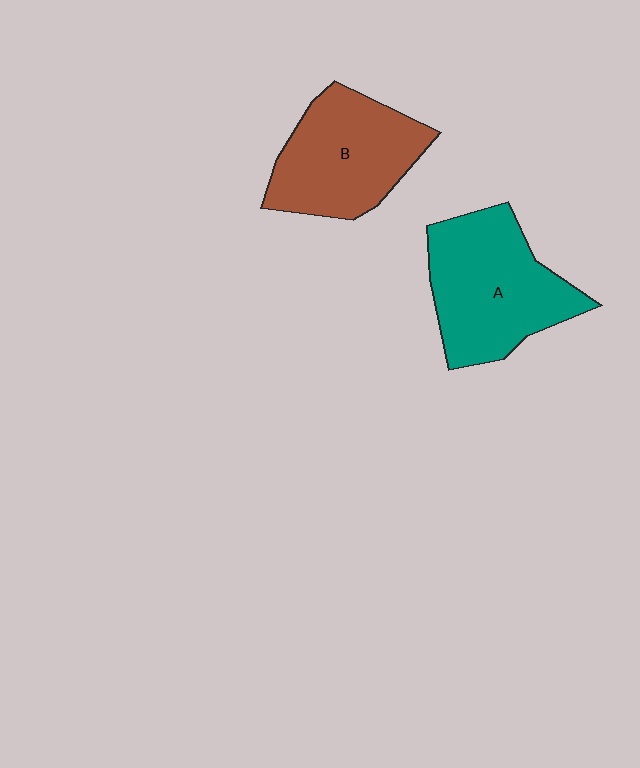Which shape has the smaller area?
Shape B (brown).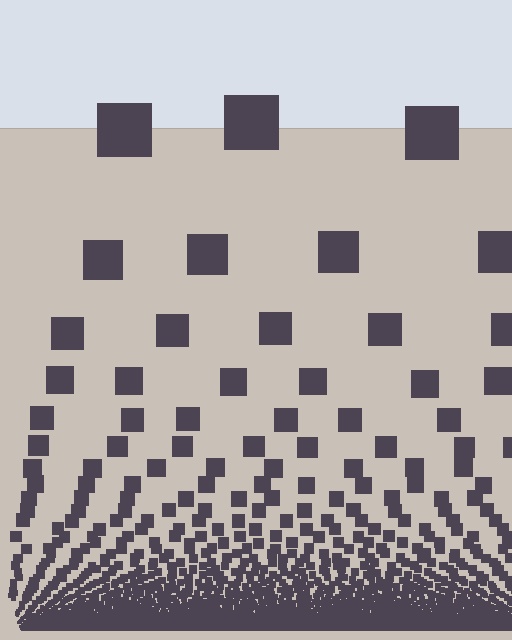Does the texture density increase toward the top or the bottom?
Density increases toward the bottom.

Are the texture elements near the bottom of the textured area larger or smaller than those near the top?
Smaller. The gradient is inverted — elements near the bottom are smaller and denser.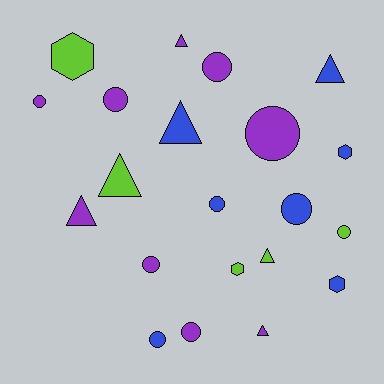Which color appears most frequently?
Purple, with 9 objects.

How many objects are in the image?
There are 21 objects.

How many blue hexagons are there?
There are 2 blue hexagons.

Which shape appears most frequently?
Circle, with 10 objects.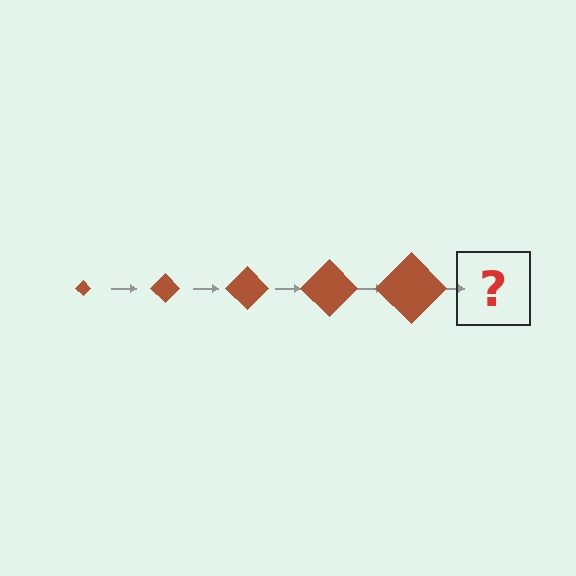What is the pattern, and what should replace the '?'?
The pattern is that the diamond gets progressively larger each step. The '?' should be a brown diamond, larger than the previous one.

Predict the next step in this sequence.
The next step is a brown diamond, larger than the previous one.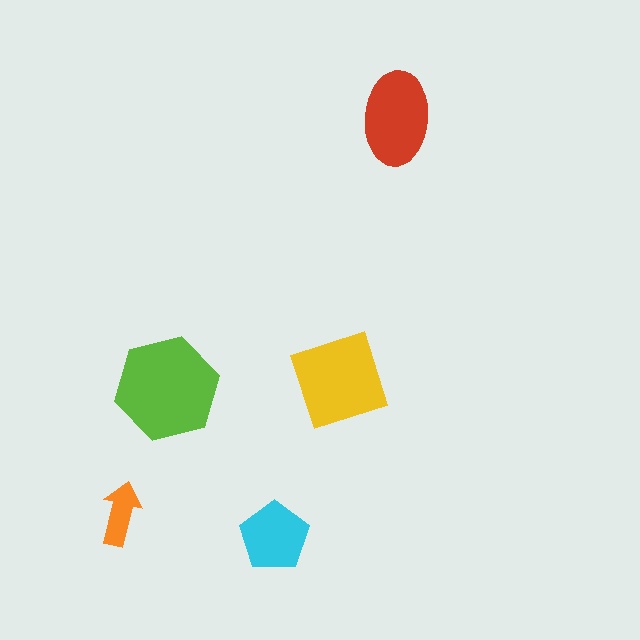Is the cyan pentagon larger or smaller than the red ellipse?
Smaller.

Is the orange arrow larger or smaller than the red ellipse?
Smaller.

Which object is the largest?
The lime hexagon.